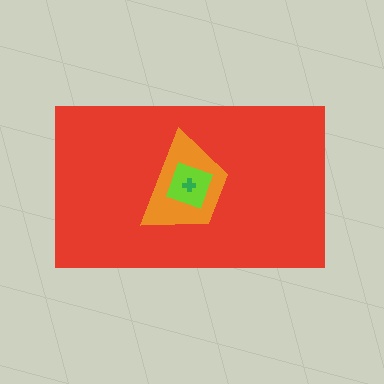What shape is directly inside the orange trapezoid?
The lime diamond.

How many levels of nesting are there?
4.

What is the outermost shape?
The red rectangle.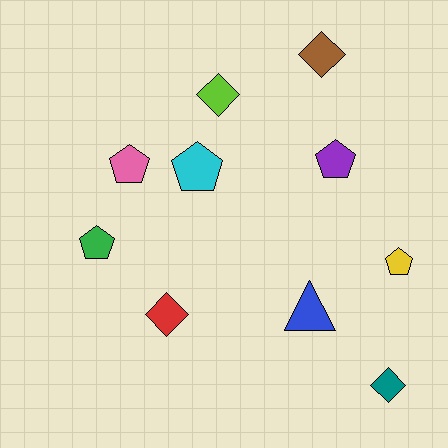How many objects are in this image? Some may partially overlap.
There are 10 objects.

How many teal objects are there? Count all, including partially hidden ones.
There is 1 teal object.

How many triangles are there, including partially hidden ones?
There is 1 triangle.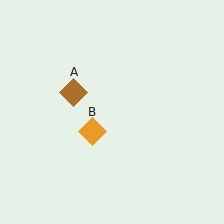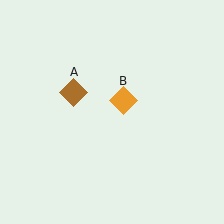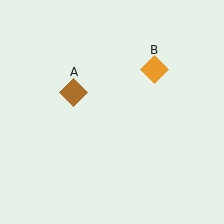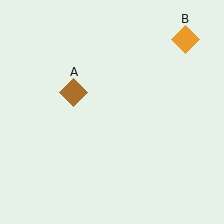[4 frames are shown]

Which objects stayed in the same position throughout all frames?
Brown diamond (object A) remained stationary.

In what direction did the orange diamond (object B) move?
The orange diamond (object B) moved up and to the right.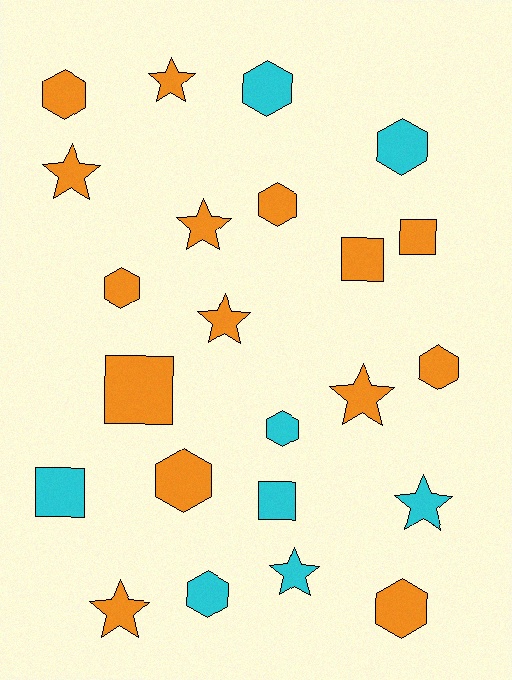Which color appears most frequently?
Orange, with 15 objects.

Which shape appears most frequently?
Hexagon, with 10 objects.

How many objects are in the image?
There are 23 objects.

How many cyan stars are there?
There are 2 cyan stars.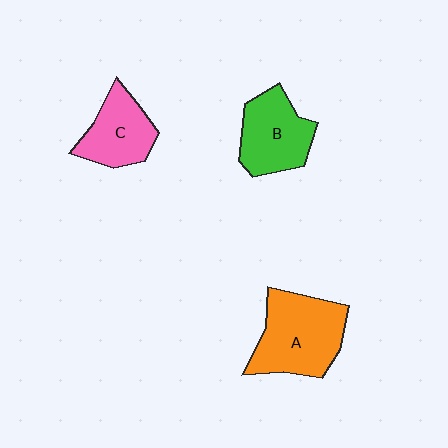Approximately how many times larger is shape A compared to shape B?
Approximately 1.3 times.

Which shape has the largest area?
Shape A (orange).